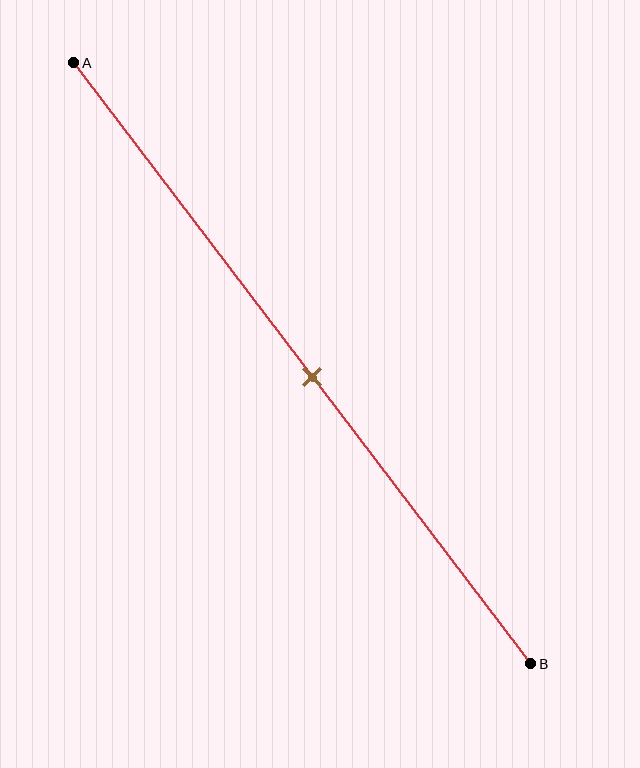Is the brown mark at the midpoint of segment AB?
Yes, the mark is approximately at the midpoint.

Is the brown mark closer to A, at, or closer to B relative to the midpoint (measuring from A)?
The brown mark is approximately at the midpoint of segment AB.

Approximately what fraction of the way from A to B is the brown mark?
The brown mark is approximately 50% of the way from A to B.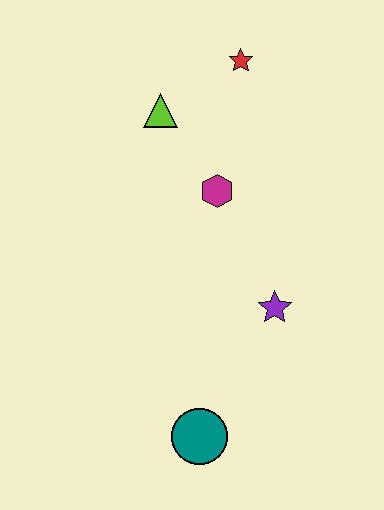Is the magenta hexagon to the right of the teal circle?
Yes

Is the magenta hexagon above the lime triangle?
No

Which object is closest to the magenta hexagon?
The lime triangle is closest to the magenta hexagon.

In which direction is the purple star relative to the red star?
The purple star is below the red star.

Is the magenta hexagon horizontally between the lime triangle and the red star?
Yes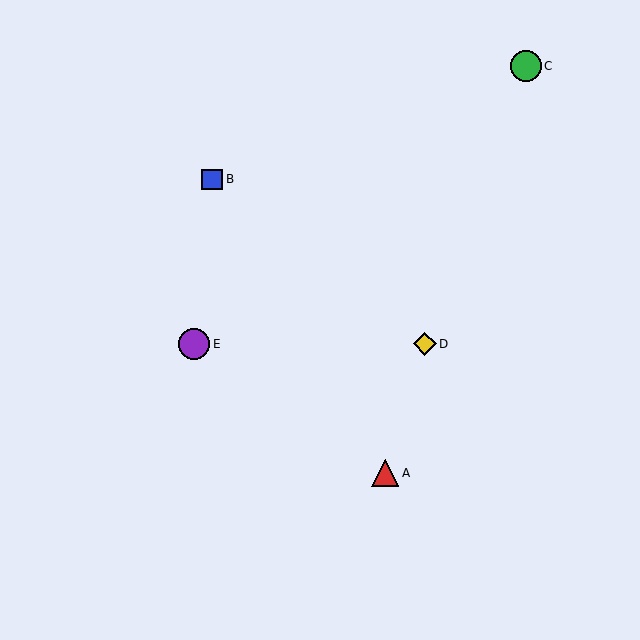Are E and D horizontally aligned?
Yes, both are at y≈344.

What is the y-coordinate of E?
Object E is at y≈344.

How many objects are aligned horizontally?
2 objects (D, E) are aligned horizontally.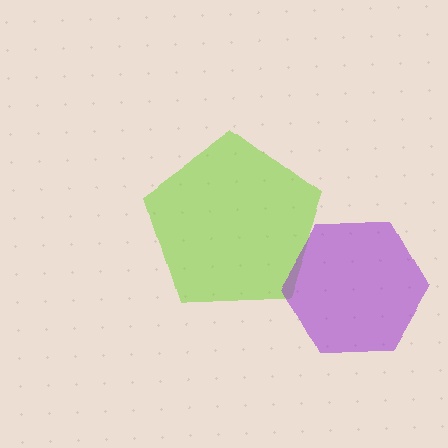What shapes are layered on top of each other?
The layered shapes are: a lime pentagon, a purple hexagon.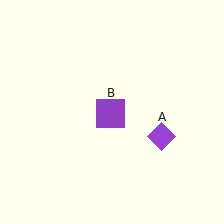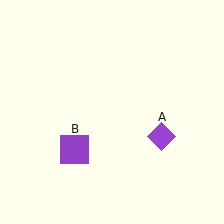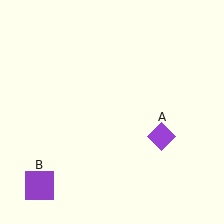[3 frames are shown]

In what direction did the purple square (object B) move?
The purple square (object B) moved down and to the left.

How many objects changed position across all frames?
1 object changed position: purple square (object B).